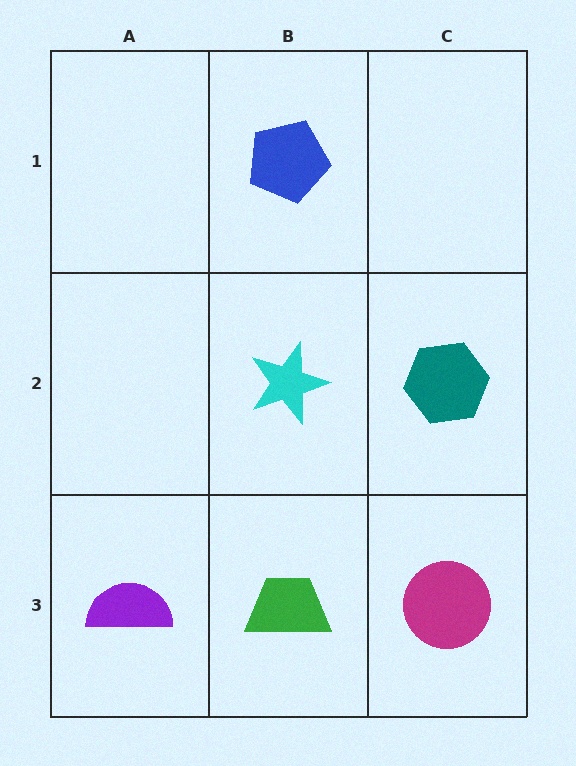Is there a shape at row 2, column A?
No, that cell is empty.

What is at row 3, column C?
A magenta circle.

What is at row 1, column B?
A blue pentagon.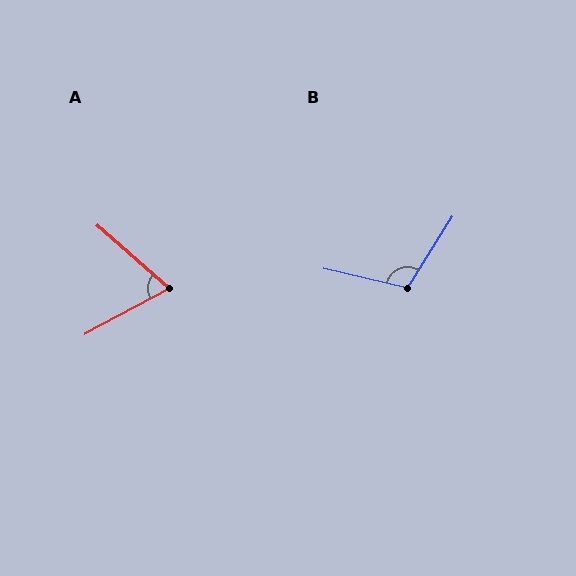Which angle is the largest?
B, at approximately 109 degrees.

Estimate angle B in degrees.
Approximately 109 degrees.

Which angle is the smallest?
A, at approximately 70 degrees.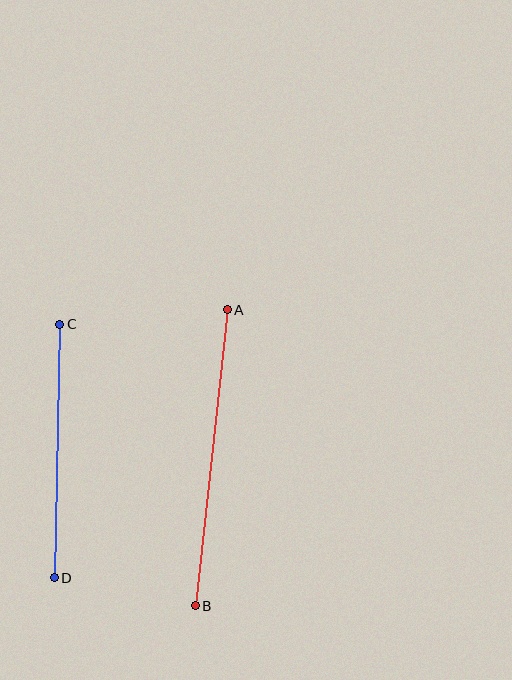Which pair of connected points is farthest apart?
Points A and B are farthest apart.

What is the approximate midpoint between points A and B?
The midpoint is at approximately (211, 458) pixels.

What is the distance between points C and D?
The distance is approximately 254 pixels.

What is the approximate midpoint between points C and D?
The midpoint is at approximately (57, 451) pixels.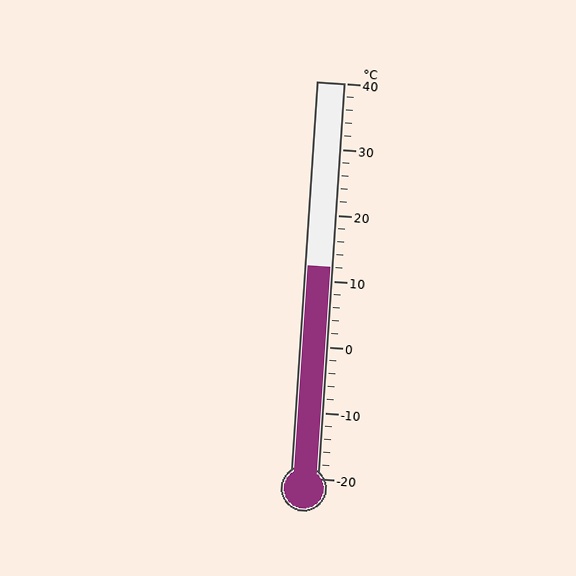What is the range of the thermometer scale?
The thermometer scale ranges from -20°C to 40°C.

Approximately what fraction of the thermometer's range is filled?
The thermometer is filled to approximately 55% of its range.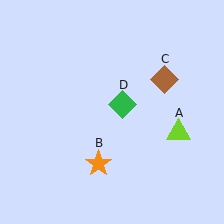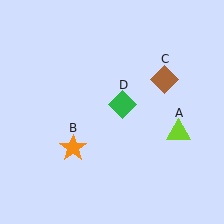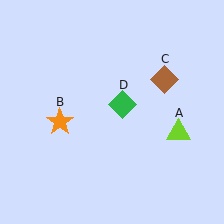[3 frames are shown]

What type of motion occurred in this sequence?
The orange star (object B) rotated clockwise around the center of the scene.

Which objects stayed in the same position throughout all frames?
Lime triangle (object A) and brown diamond (object C) and green diamond (object D) remained stationary.